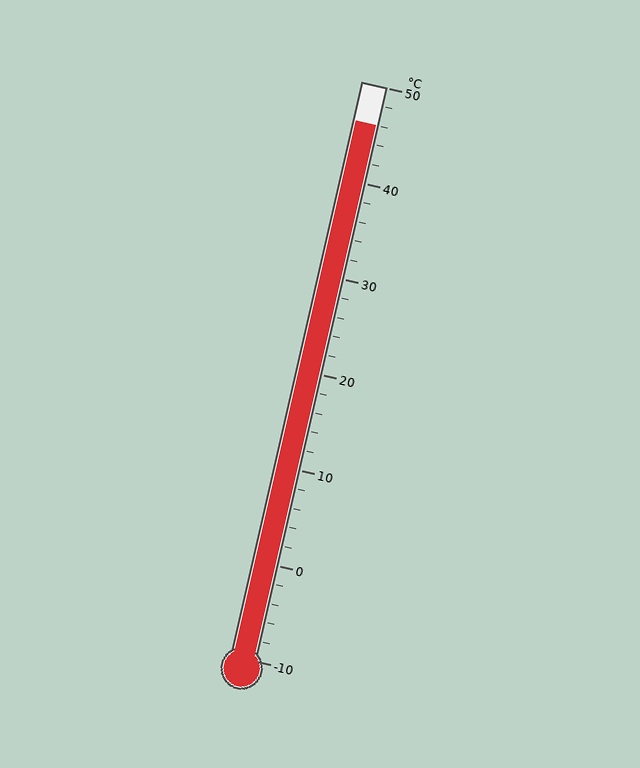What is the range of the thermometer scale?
The thermometer scale ranges from -10°C to 50°C.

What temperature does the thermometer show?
The thermometer shows approximately 46°C.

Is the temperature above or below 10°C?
The temperature is above 10°C.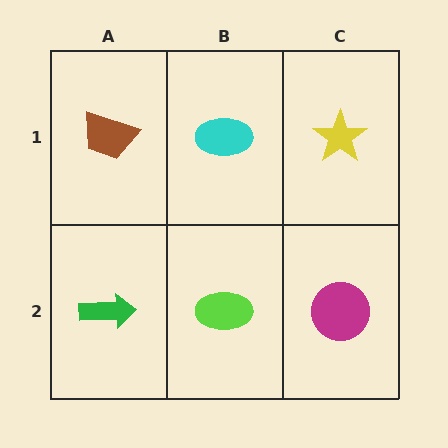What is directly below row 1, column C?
A magenta circle.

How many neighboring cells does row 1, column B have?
3.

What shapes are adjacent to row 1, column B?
A lime ellipse (row 2, column B), a brown trapezoid (row 1, column A), a yellow star (row 1, column C).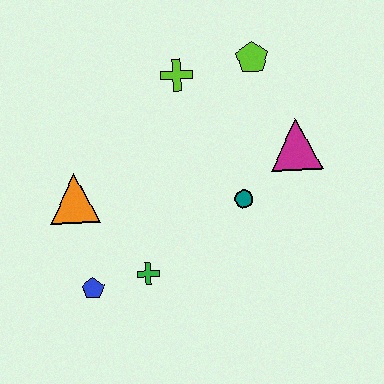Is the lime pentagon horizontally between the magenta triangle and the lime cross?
Yes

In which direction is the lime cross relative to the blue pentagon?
The lime cross is above the blue pentagon.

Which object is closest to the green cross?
The blue pentagon is closest to the green cross.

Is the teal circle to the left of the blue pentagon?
No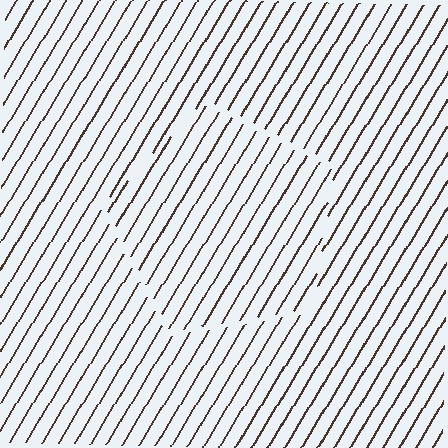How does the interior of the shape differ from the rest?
The interior of the shape contains the same grating, shifted by half a period — the contour is defined by the phase discontinuity where line-ends from the inner and outer gratings abut.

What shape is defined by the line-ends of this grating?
An illusory pentagon. The interior of the shape contains the same grating, shifted by half a period — the contour is defined by the phase discontinuity where line-ends from the inner and outer gratings abut.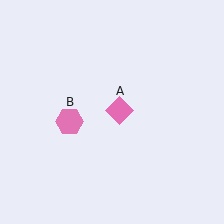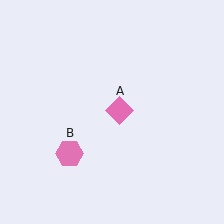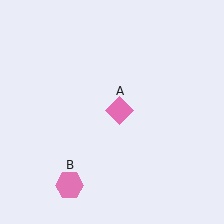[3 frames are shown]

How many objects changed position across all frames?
1 object changed position: pink hexagon (object B).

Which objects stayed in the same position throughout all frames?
Pink diamond (object A) remained stationary.